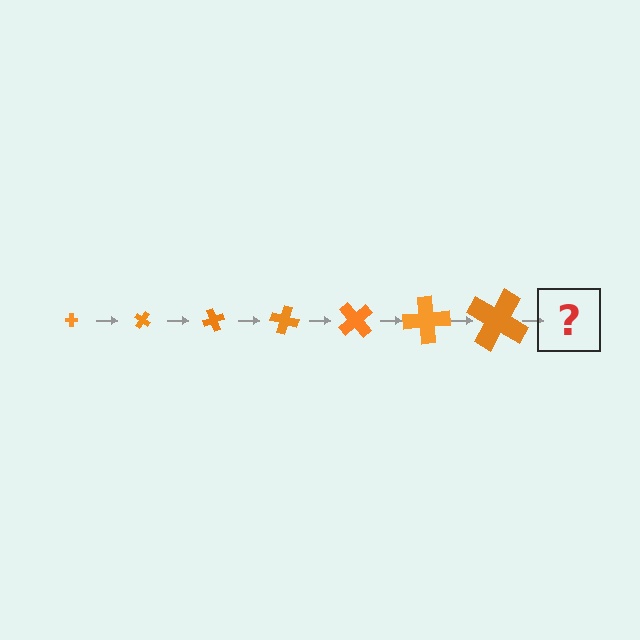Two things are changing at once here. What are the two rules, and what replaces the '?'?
The two rules are that the cross grows larger each step and it rotates 35 degrees each step. The '?' should be a cross, larger than the previous one and rotated 245 degrees from the start.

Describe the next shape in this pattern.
It should be a cross, larger than the previous one and rotated 245 degrees from the start.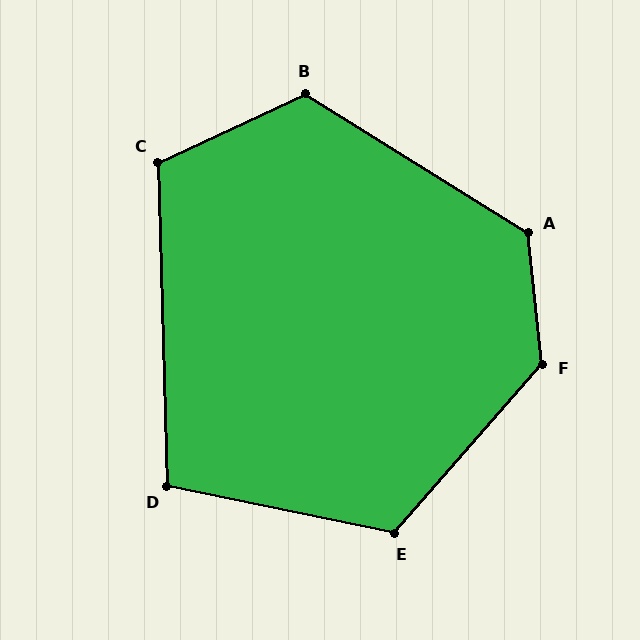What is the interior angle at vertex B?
Approximately 123 degrees (obtuse).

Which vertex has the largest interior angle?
F, at approximately 133 degrees.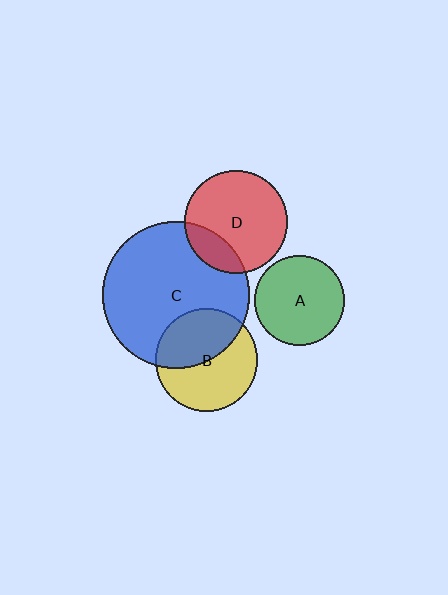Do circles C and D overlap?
Yes.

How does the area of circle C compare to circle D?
Approximately 2.0 times.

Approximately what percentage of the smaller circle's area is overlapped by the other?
Approximately 20%.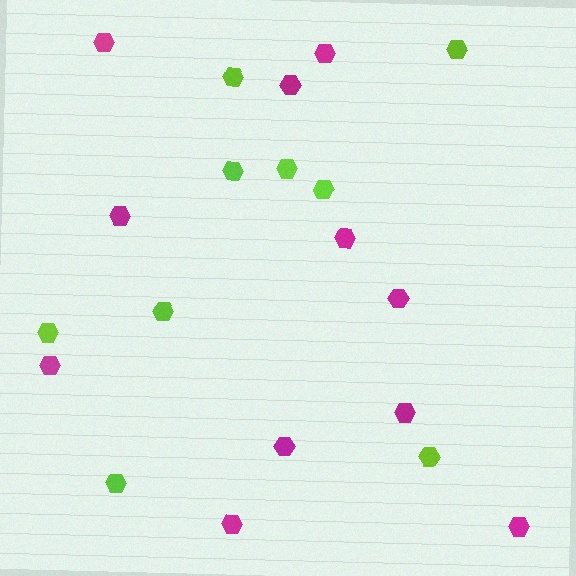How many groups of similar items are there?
There are 2 groups: one group of magenta hexagons (11) and one group of lime hexagons (9).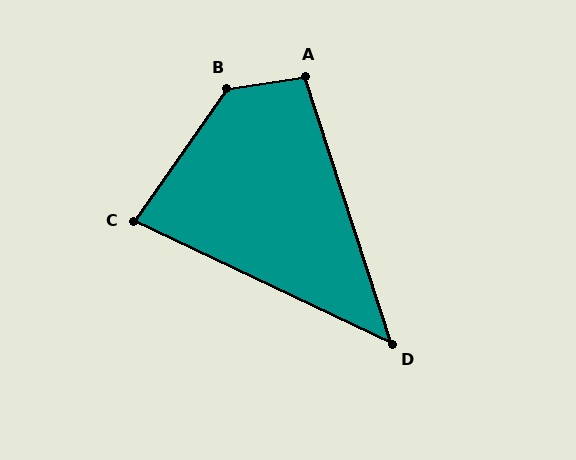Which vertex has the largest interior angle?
B, at approximately 133 degrees.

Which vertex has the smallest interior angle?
D, at approximately 47 degrees.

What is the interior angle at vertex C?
Approximately 81 degrees (acute).